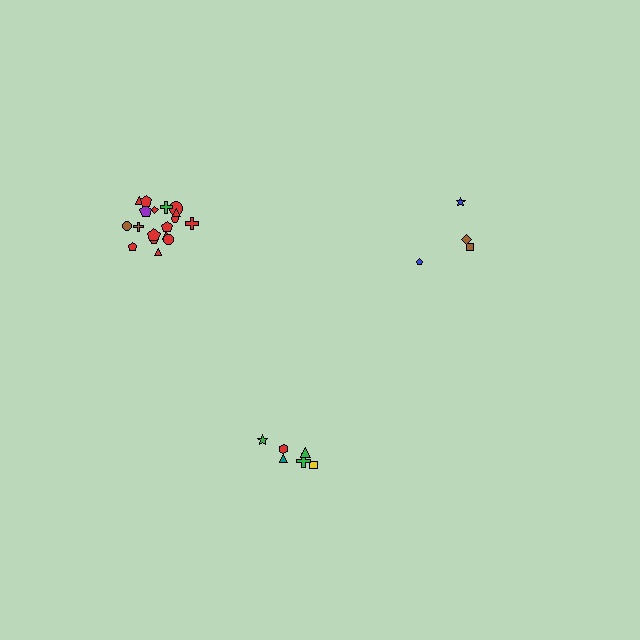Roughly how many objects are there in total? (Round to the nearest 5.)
Roughly 30 objects in total.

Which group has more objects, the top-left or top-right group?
The top-left group.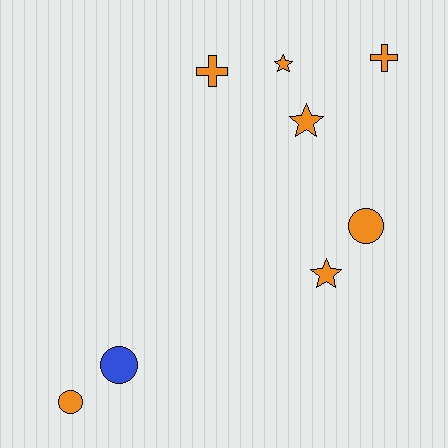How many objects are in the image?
There are 8 objects.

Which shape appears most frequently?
Star, with 3 objects.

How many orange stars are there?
There are 3 orange stars.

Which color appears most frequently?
Orange, with 7 objects.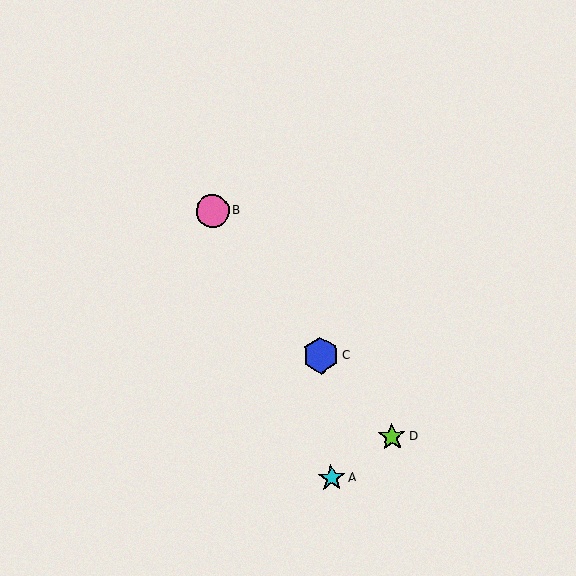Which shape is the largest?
The blue hexagon (labeled C) is the largest.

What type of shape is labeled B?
Shape B is a pink circle.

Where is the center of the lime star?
The center of the lime star is at (392, 437).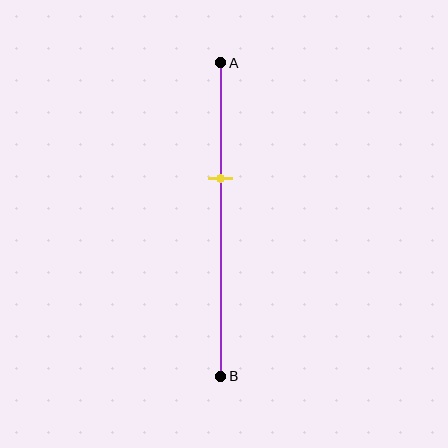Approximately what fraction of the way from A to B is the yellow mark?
The yellow mark is approximately 35% of the way from A to B.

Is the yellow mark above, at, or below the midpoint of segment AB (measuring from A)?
The yellow mark is above the midpoint of segment AB.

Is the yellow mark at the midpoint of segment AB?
No, the mark is at about 35% from A, not at the 50% midpoint.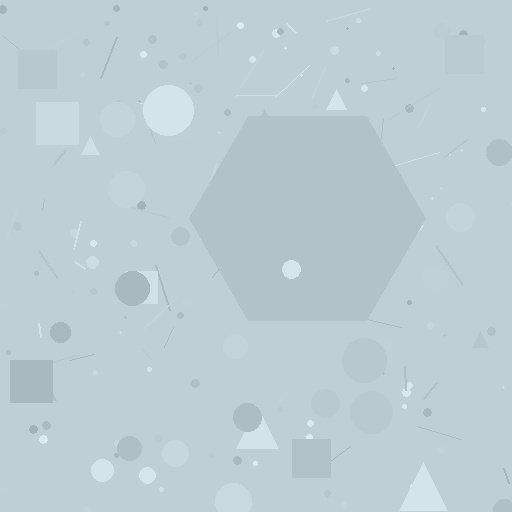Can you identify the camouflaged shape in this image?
The camouflaged shape is a hexagon.